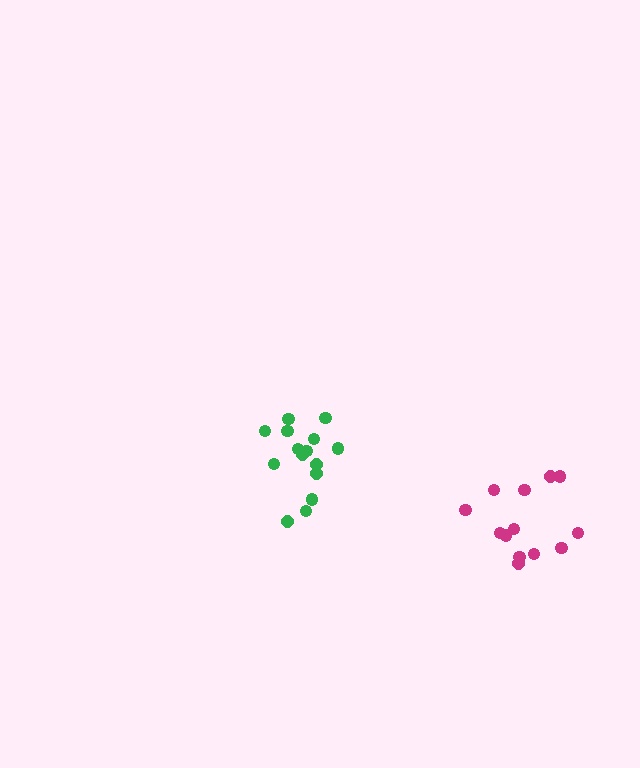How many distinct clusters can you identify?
There are 2 distinct clusters.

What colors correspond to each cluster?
The clusters are colored: green, magenta.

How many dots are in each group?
Group 1: 15 dots, Group 2: 13 dots (28 total).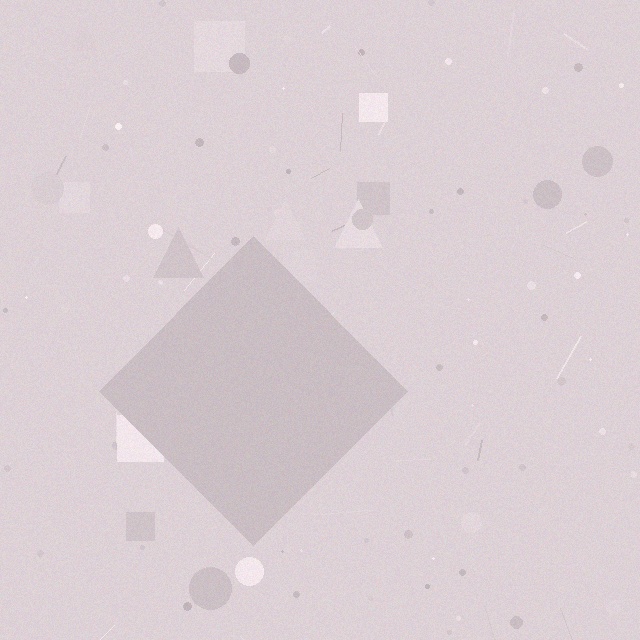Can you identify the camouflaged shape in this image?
The camouflaged shape is a diamond.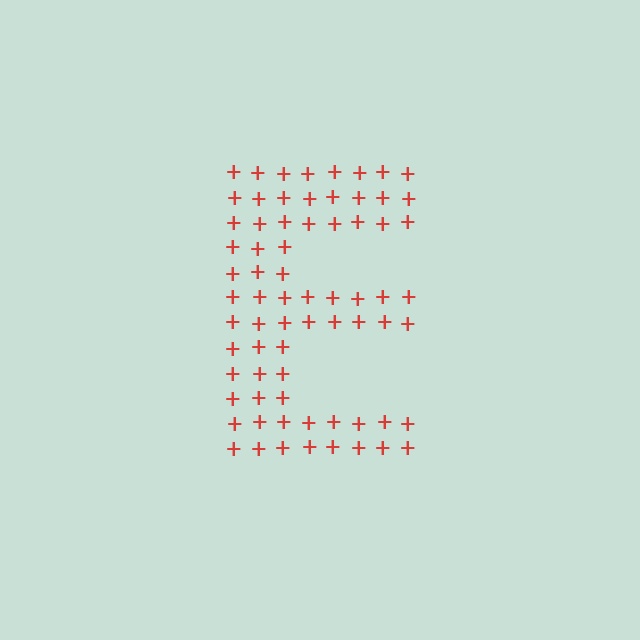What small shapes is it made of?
It is made of small plus signs.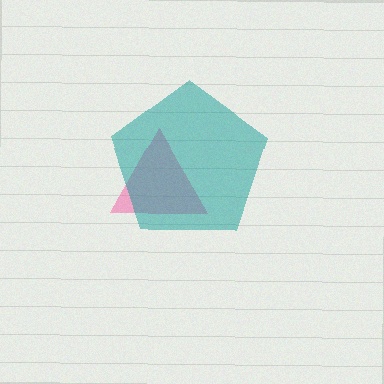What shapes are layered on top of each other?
The layered shapes are: a pink triangle, a teal pentagon.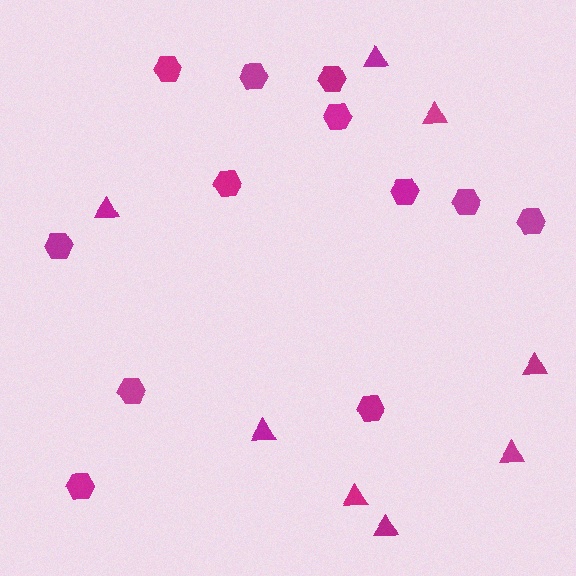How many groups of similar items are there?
There are 2 groups: one group of hexagons (12) and one group of triangles (8).